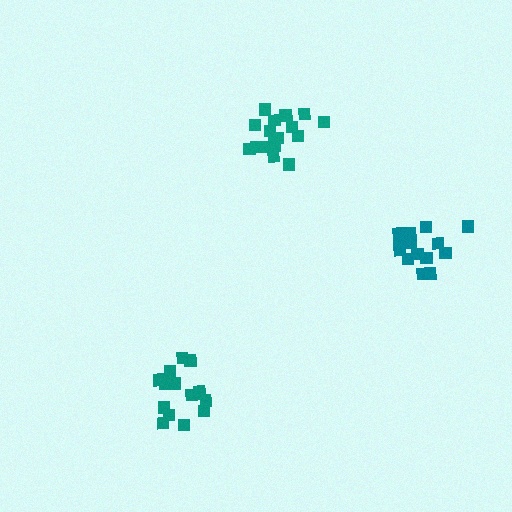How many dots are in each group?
Group 1: 15 dots, Group 2: 17 dots, Group 3: 16 dots (48 total).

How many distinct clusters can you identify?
There are 3 distinct clusters.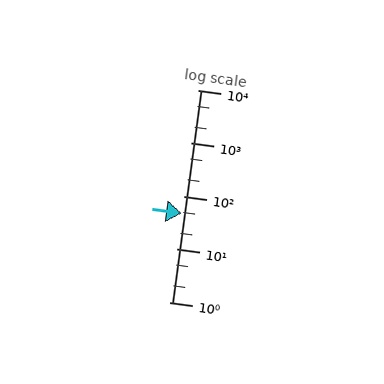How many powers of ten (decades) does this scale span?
The scale spans 4 decades, from 1 to 10000.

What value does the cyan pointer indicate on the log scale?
The pointer indicates approximately 47.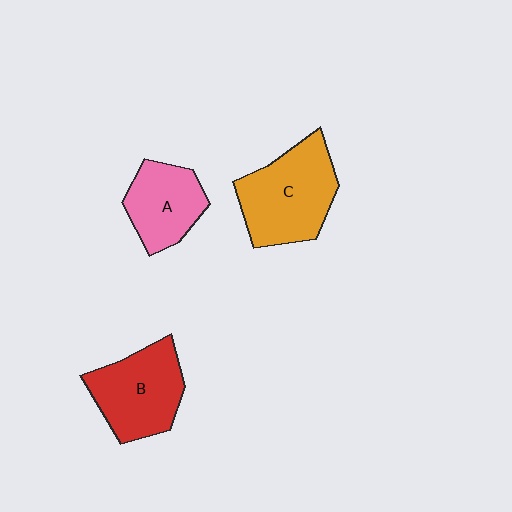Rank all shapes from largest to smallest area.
From largest to smallest: C (orange), B (red), A (pink).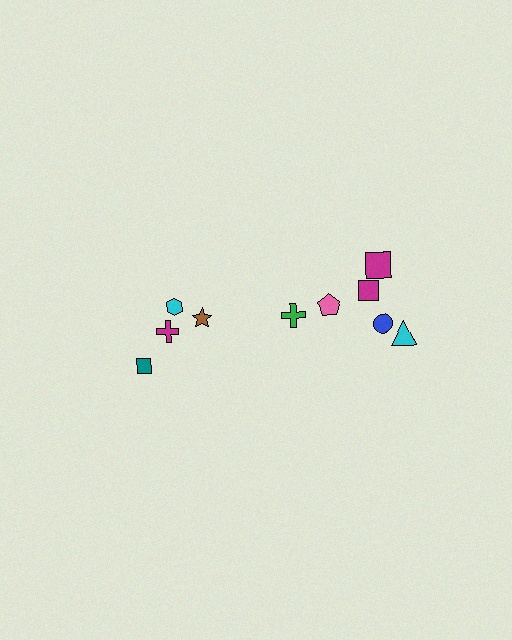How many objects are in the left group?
There are 4 objects.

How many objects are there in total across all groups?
There are 10 objects.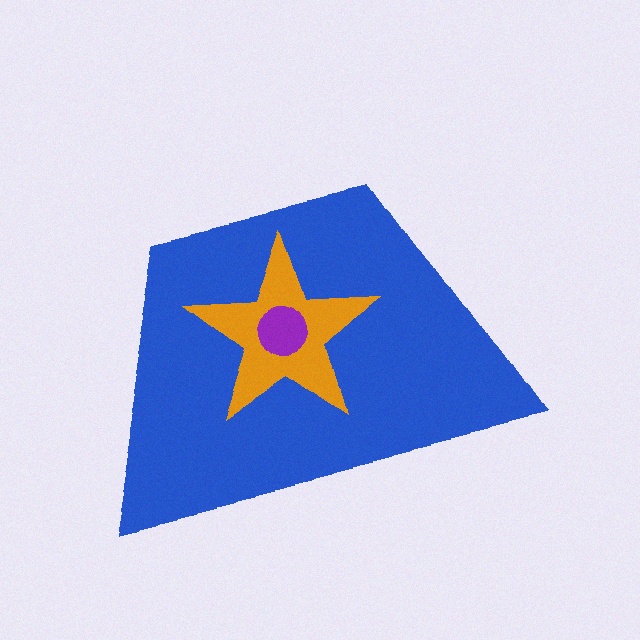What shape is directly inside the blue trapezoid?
The orange star.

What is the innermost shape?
The purple circle.